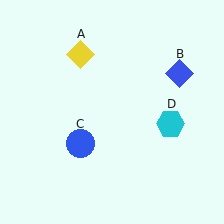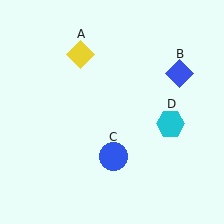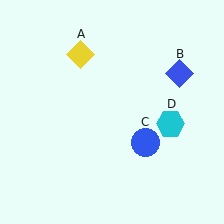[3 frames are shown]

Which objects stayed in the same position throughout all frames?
Yellow diamond (object A) and blue diamond (object B) and cyan hexagon (object D) remained stationary.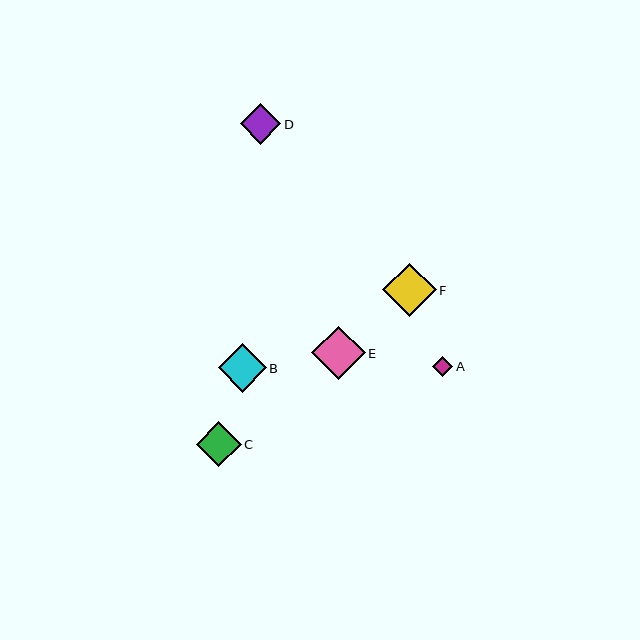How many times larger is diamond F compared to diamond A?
Diamond F is approximately 2.6 times the size of diamond A.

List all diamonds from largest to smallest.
From largest to smallest: F, E, B, C, D, A.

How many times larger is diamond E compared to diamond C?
Diamond E is approximately 1.2 times the size of diamond C.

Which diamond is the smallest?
Diamond A is the smallest with a size of approximately 20 pixels.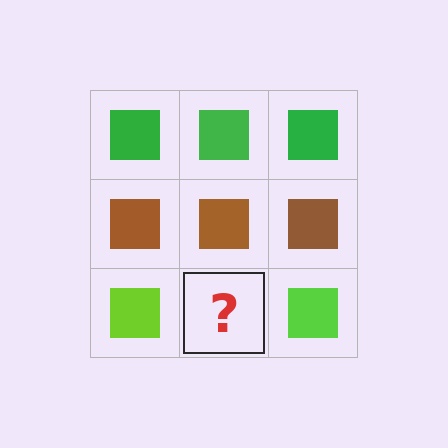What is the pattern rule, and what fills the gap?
The rule is that each row has a consistent color. The gap should be filled with a lime square.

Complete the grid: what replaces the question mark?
The question mark should be replaced with a lime square.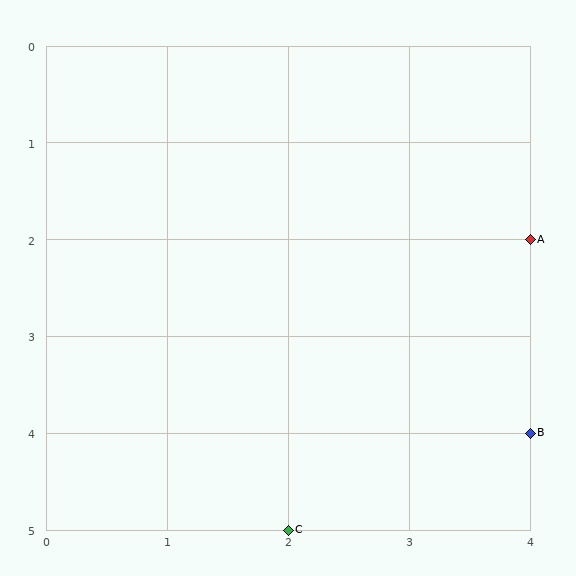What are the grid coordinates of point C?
Point C is at grid coordinates (2, 5).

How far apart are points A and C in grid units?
Points A and C are 2 columns and 3 rows apart (about 3.6 grid units diagonally).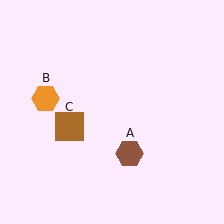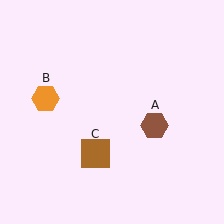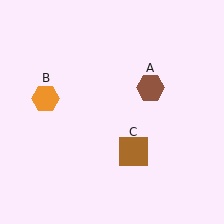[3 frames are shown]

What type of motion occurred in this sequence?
The brown hexagon (object A), brown square (object C) rotated counterclockwise around the center of the scene.